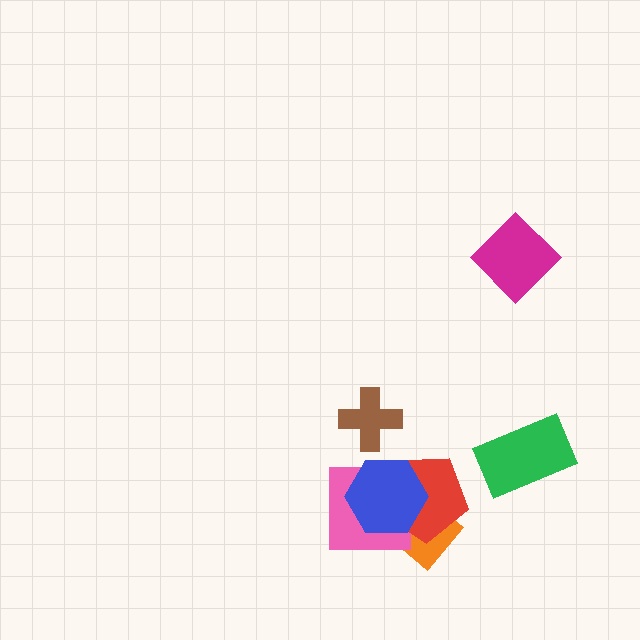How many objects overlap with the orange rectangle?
3 objects overlap with the orange rectangle.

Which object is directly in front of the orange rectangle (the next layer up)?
The pink square is directly in front of the orange rectangle.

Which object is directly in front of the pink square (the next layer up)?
The red pentagon is directly in front of the pink square.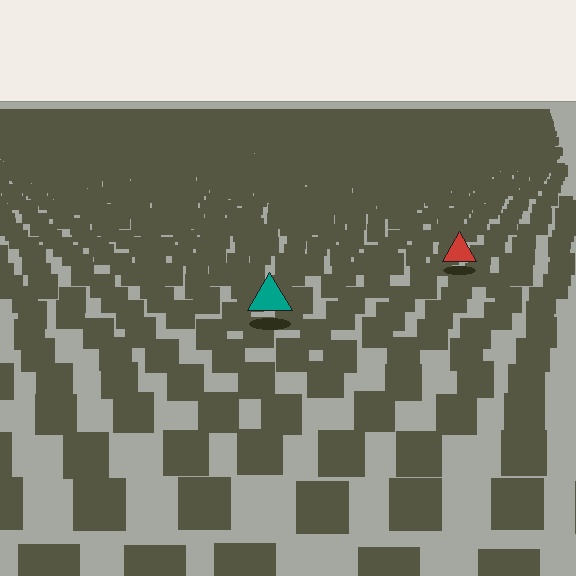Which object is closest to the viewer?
The teal triangle is closest. The texture marks near it are larger and more spread out.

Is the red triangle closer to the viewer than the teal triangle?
No. The teal triangle is closer — you can tell from the texture gradient: the ground texture is coarser near it.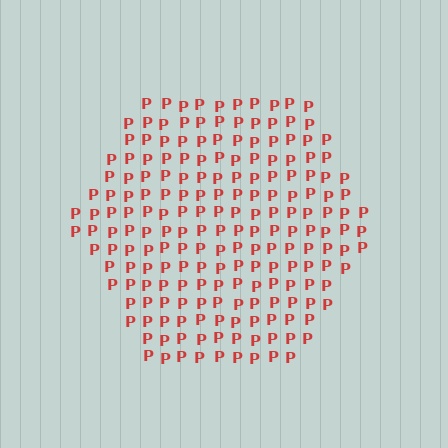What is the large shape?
The large shape is a hexagon.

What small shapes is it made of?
It is made of small letter P's.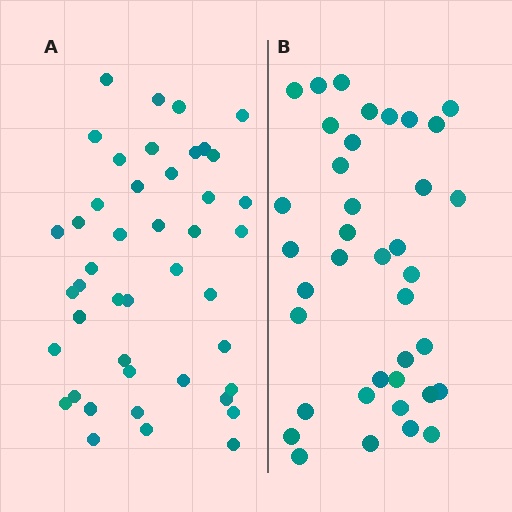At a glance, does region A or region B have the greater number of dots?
Region A (the left region) has more dots.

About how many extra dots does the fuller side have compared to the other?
Region A has about 6 more dots than region B.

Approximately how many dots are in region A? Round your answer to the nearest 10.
About 40 dots. (The exact count is 44, which rounds to 40.)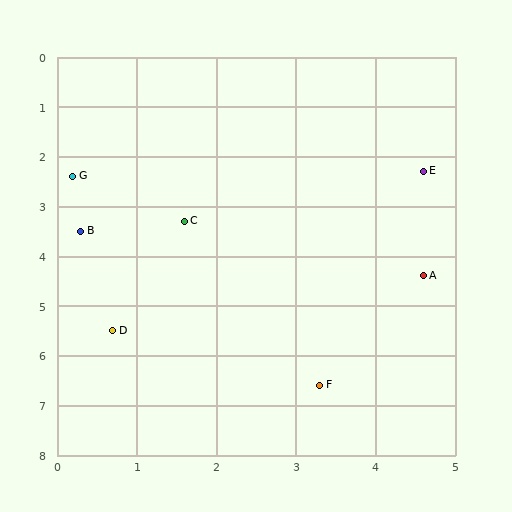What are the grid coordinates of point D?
Point D is at approximately (0.7, 5.5).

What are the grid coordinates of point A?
Point A is at approximately (4.6, 4.4).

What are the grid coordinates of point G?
Point G is at approximately (0.2, 2.4).